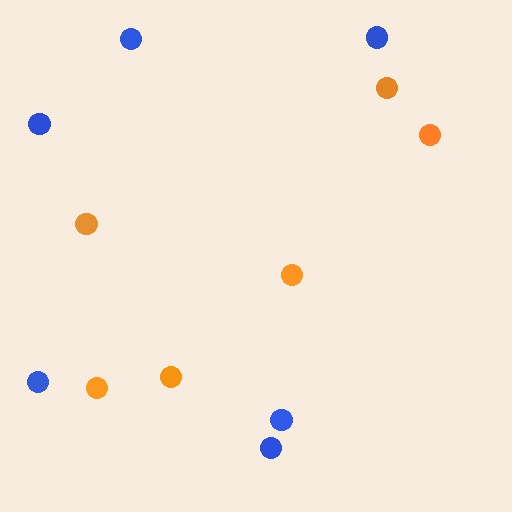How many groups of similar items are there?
There are 2 groups: one group of blue circles (6) and one group of orange circles (6).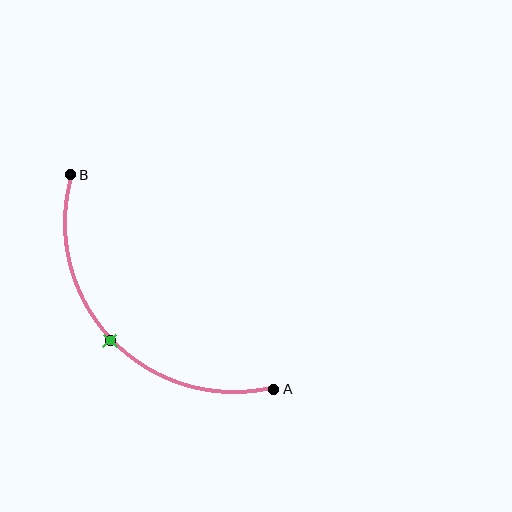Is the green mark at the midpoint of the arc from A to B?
Yes. The green mark lies on the arc at equal arc-length from both A and B — it is the arc midpoint.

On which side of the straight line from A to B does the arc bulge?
The arc bulges below and to the left of the straight line connecting A and B.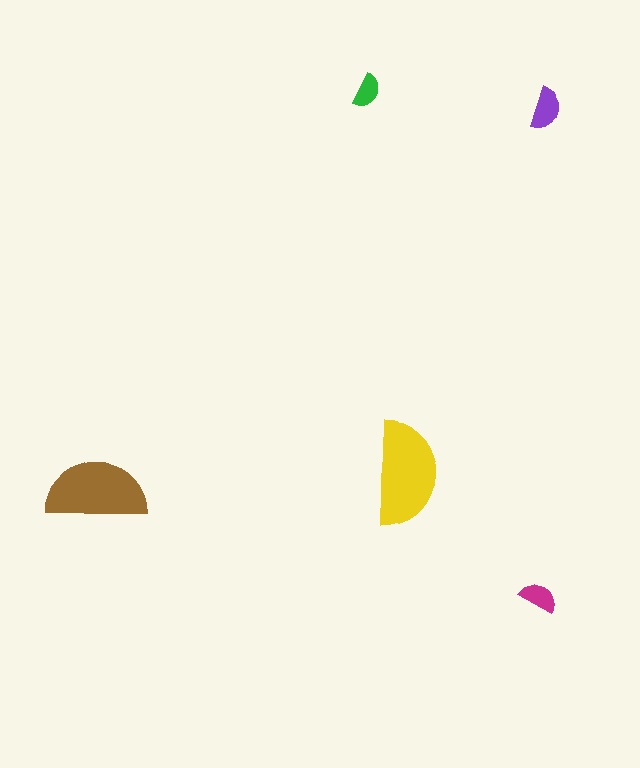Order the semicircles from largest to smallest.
the yellow one, the brown one, the purple one, the magenta one, the green one.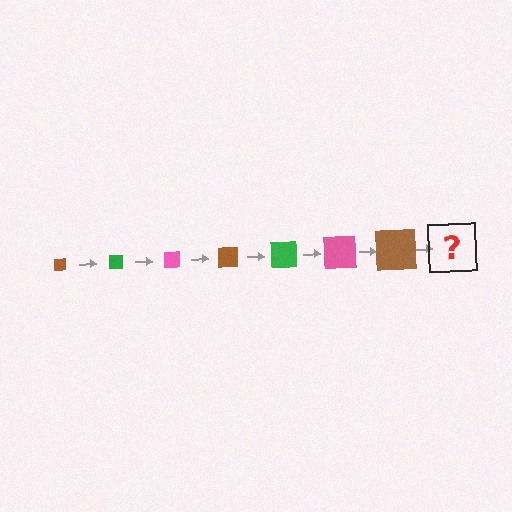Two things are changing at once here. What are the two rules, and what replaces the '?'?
The two rules are that the square grows larger each step and the color cycles through brown, green, and pink. The '?' should be a green square, larger than the previous one.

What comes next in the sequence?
The next element should be a green square, larger than the previous one.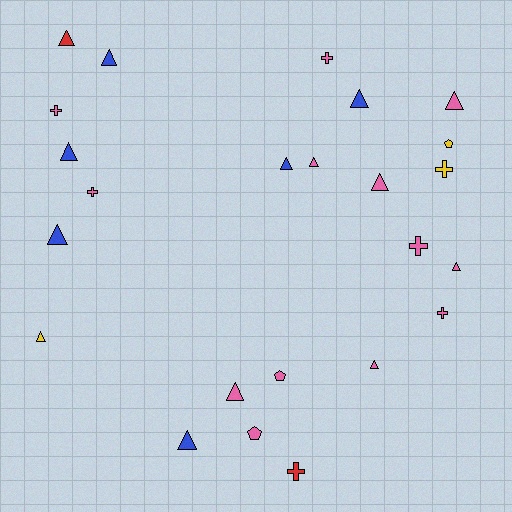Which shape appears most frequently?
Triangle, with 14 objects.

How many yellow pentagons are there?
There is 1 yellow pentagon.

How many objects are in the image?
There are 24 objects.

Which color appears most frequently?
Pink, with 13 objects.